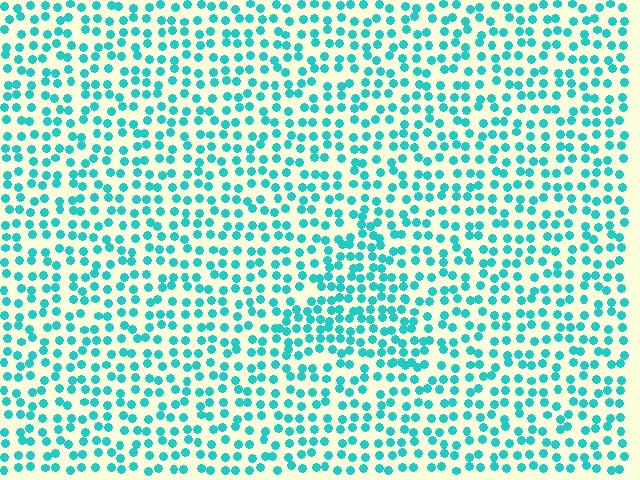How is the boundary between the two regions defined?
The boundary is defined by a change in element density (approximately 1.5x ratio). All elements are the same color, size, and shape.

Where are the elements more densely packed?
The elements are more densely packed inside the triangle boundary.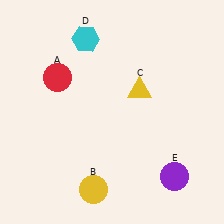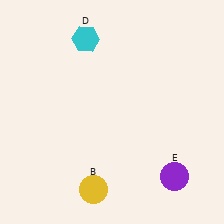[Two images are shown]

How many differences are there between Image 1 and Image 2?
There are 2 differences between the two images.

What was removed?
The red circle (A), the yellow triangle (C) were removed in Image 2.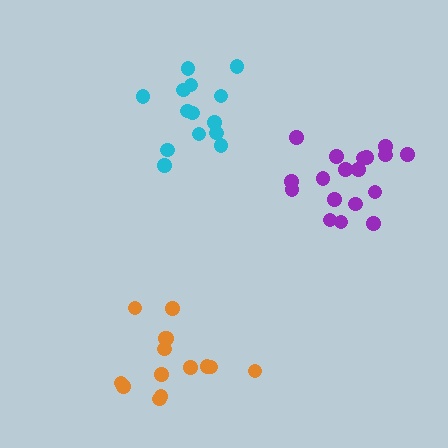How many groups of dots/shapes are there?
There are 3 groups.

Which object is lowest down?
The orange cluster is bottommost.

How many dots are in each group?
Group 1: 14 dots, Group 2: 18 dots, Group 3: 14 dots (46 total).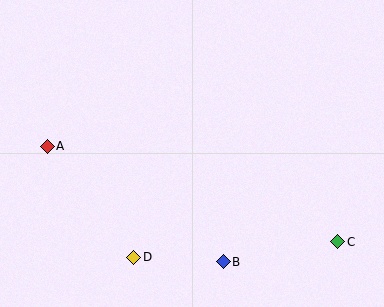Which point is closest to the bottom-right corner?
Point C is closest to the bottom-right corner.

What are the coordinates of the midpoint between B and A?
The midpoint between B and A is at (135, 204).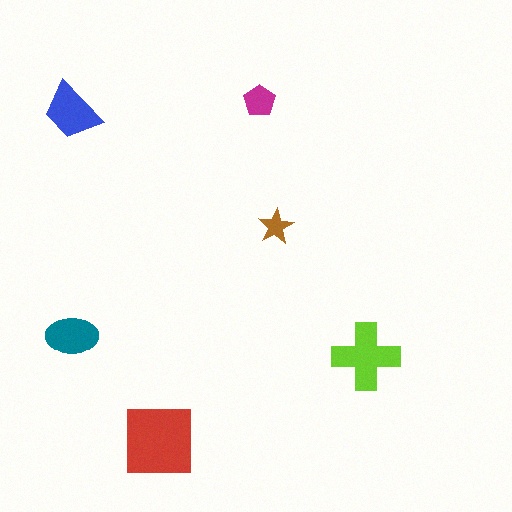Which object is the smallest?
The brown star.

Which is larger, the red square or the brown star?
The red square.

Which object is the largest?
The red square.